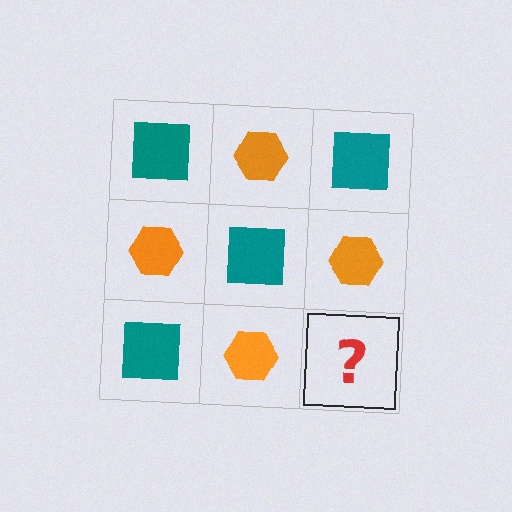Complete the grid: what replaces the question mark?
The question mark should be replaced with a teal square.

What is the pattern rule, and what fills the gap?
The rule is that it alternates teal square and orange hexagon in a checkerboard pattern. The gap should be filled with a teal square.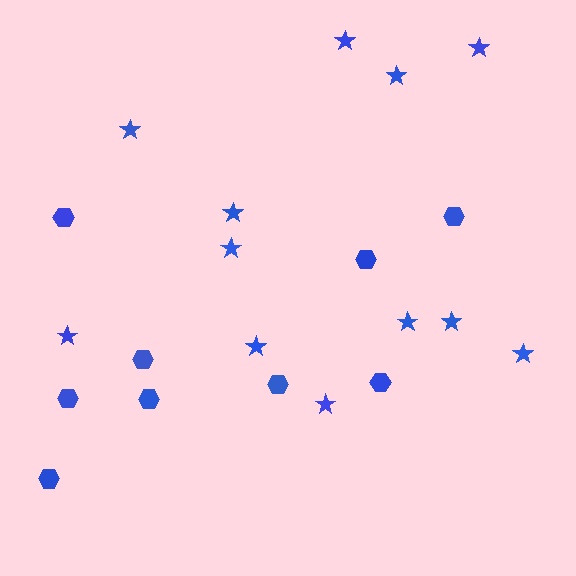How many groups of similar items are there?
There are 2 groups: one group of hexagons (9) and one group of stars (12).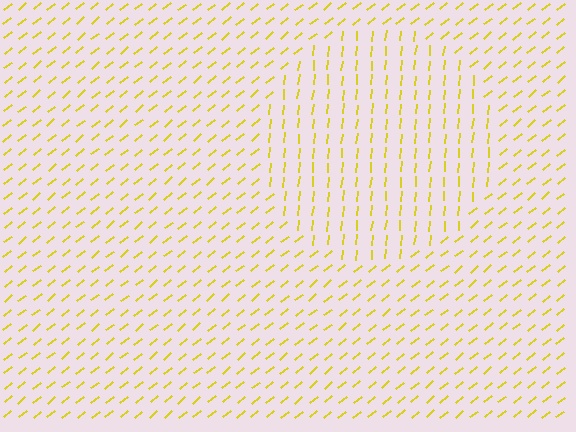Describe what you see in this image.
The image is filled with small yellow line segments. A circle region in the image has lines oriented differently from the surrounding lines, creating a visible texture boundary.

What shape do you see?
I see a circle.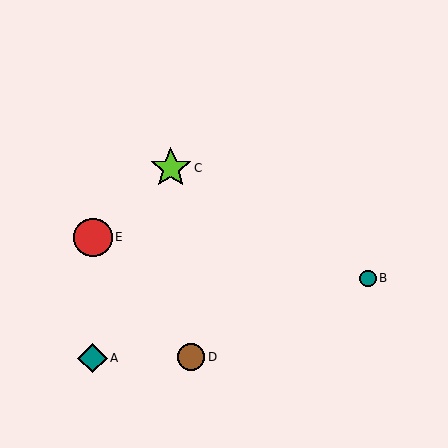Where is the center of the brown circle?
The center of the brown circle is at (191, 357).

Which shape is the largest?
The lime star (labeled C) is the largest.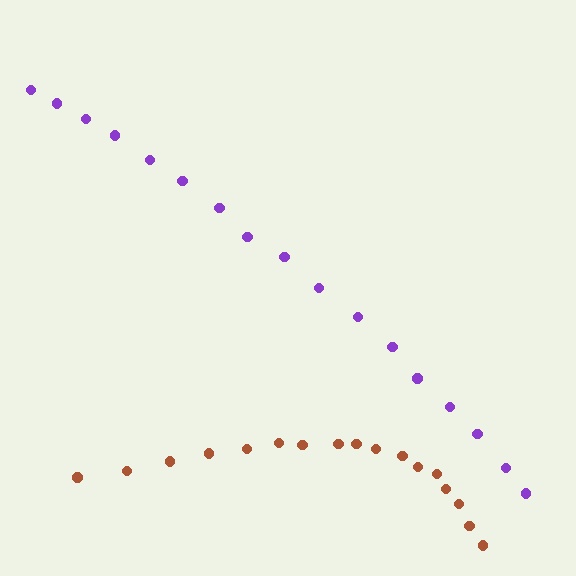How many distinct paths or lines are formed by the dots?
There are 2 distinct paths.